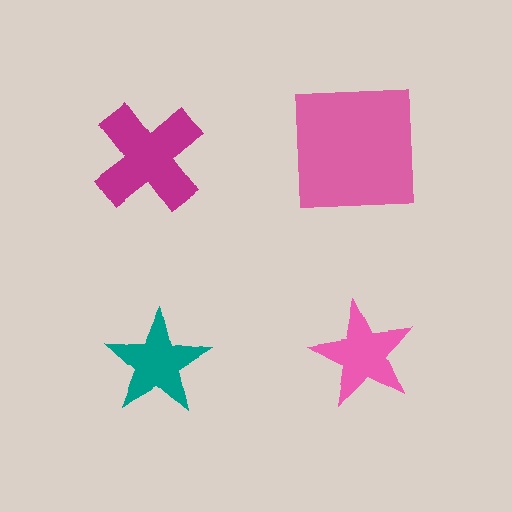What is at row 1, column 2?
A pink square.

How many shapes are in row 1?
2 shapes.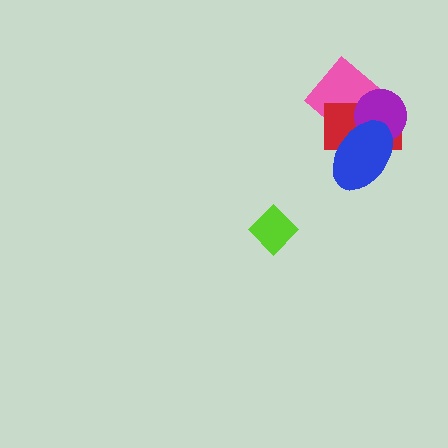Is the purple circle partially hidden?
Yes, it is partially covered by another shape.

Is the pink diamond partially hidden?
Yes, it is partially covered by another shape.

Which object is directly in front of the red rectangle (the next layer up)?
The purple circle is directly in front of the red rectangle.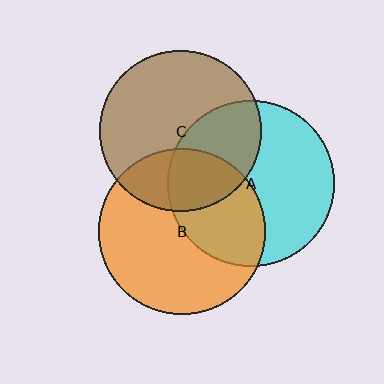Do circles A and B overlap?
Yes.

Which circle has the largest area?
Circle B (orange).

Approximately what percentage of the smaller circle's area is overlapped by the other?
Approximately 40%.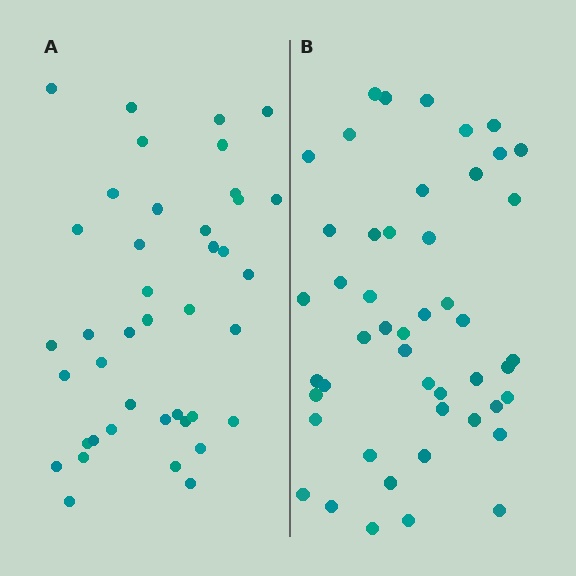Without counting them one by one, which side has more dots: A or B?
Region B (the right region) has more dots.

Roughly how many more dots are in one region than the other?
Region B has roughly 8 or so more dots than region A.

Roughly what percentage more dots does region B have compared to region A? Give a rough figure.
About 15% more.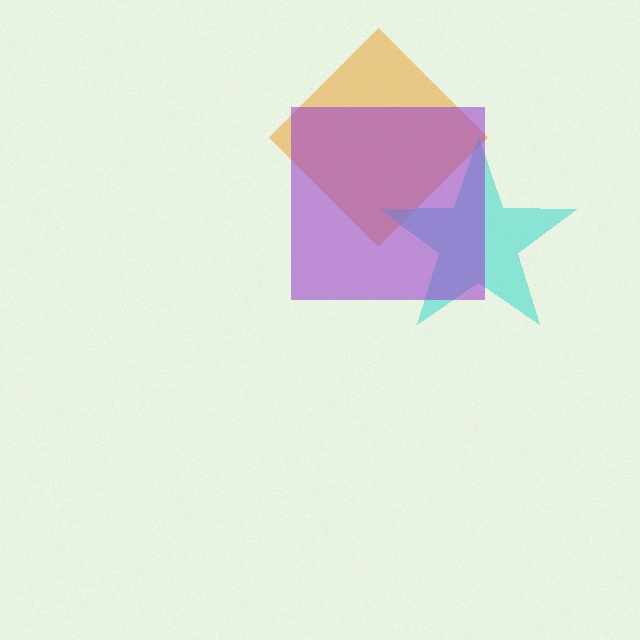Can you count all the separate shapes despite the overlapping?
Yes, there are 3 separate shapes.